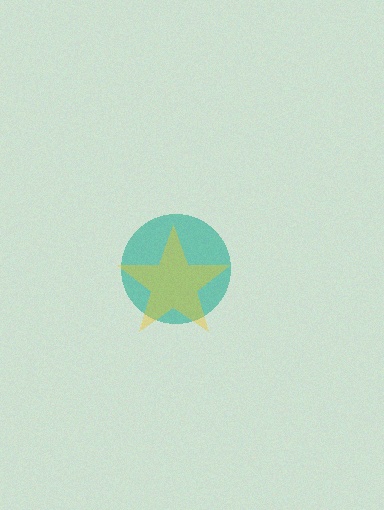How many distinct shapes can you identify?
There are 2 distinct shapes: a teal circle, a yellow star.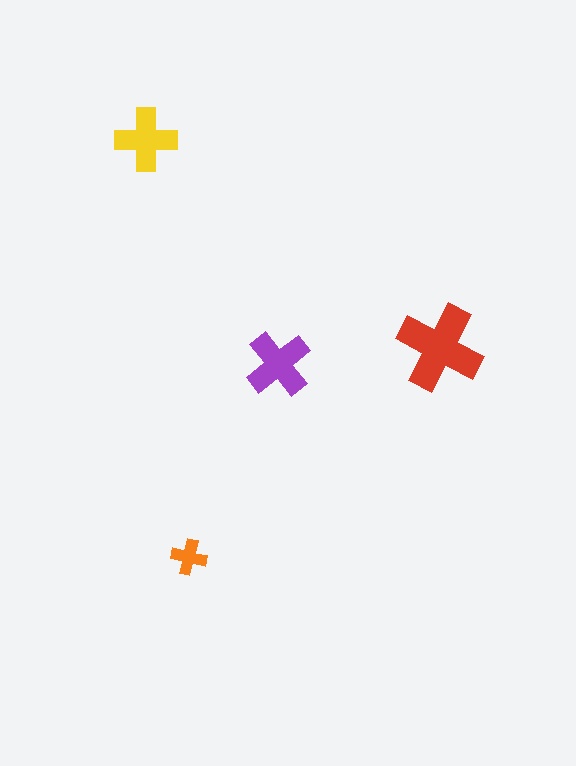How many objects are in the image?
There are 4 objects in the image.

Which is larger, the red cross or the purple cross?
The red one.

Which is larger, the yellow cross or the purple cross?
The purple one.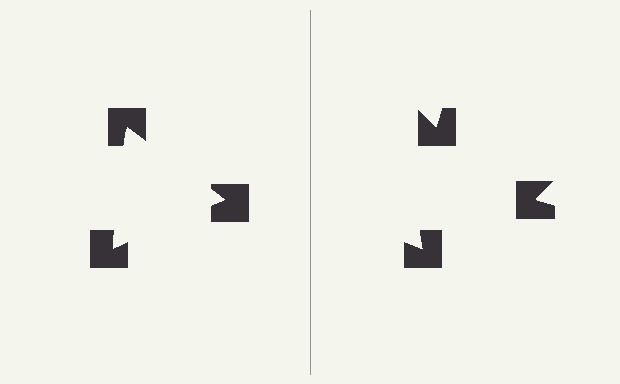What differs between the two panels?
The notched squares are positioned identically on both sides; only the wedge orientations differ. On the left they align to a triangle; on the right they are misaligned.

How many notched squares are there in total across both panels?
6 — 3 on each side.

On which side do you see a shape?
An illusory triangle appears on the left side. On the right side the wedge cuts are rotated, so no coherent shape forms.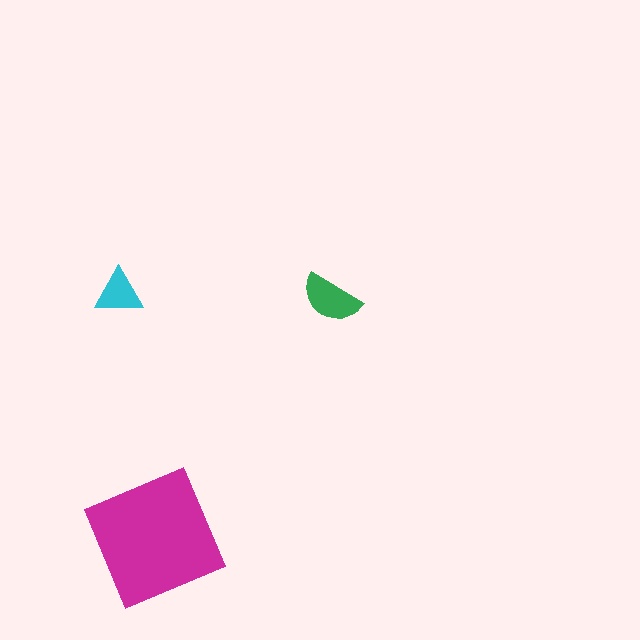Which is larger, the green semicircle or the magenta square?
The magenta square.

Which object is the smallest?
The cyan triangle.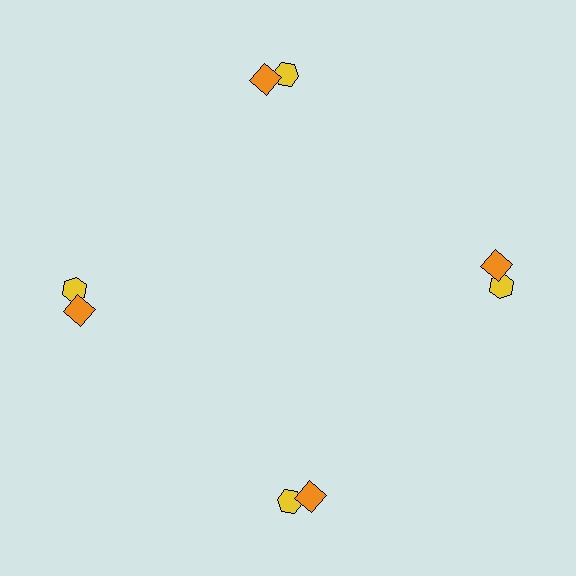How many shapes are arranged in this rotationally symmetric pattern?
There are 8 shapes, arranged in 4 groups of 2.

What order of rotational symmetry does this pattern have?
This pattern has 4-fold rotational symmetry.